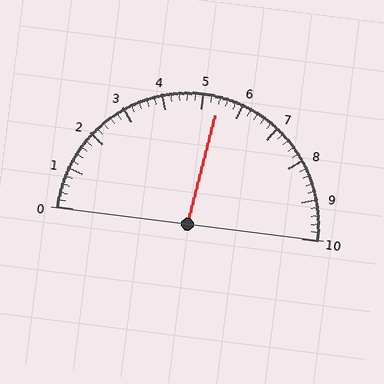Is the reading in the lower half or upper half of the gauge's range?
The reading is in the upper half of the range (0 to 10).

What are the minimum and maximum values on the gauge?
The gauge ranges from 0 to 10.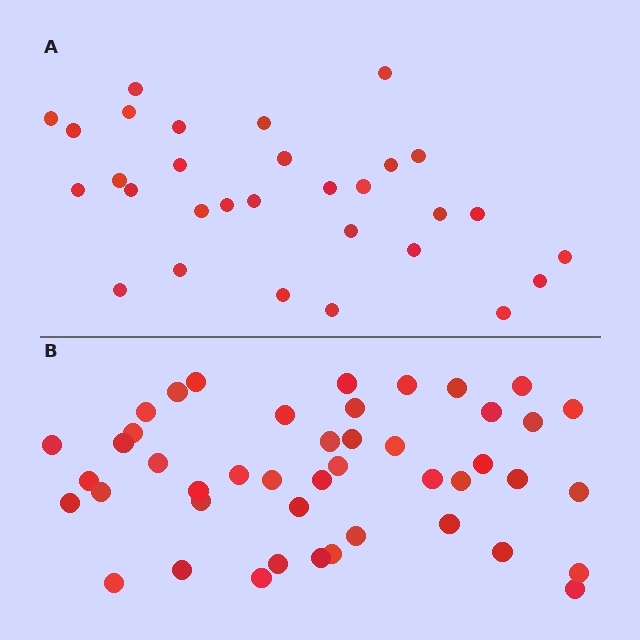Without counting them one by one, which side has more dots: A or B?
Region B (the bottom region) has more dots.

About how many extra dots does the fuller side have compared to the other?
Region B has approximately 15 more dots than region A.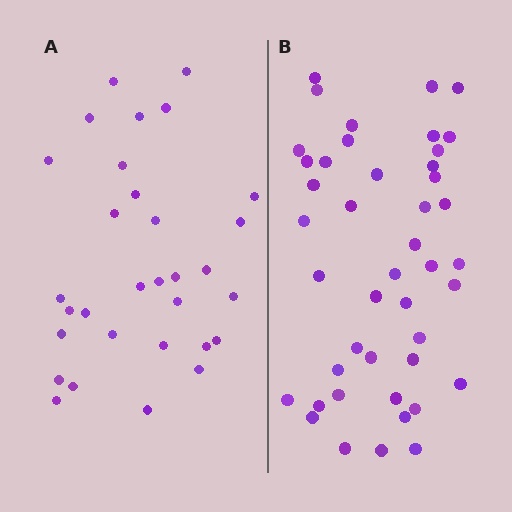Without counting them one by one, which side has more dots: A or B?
Region B (the right region) has more dots.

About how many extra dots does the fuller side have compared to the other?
Region B has approximately 15 more dots than region A.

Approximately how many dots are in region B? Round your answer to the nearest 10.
About 40 dots. (The exact count is 44, which rounds to 40.)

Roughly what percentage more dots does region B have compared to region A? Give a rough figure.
About 40% more.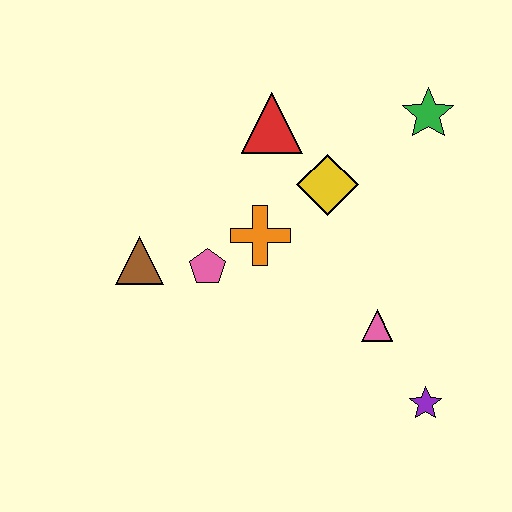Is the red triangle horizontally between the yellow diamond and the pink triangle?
No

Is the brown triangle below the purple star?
No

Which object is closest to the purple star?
The pink triangle is closest to the purple star.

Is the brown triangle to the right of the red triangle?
No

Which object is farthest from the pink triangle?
The brown triangle is farthest from the pink triangle.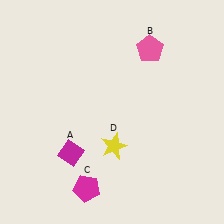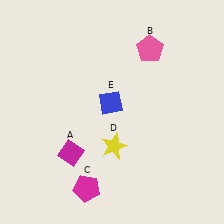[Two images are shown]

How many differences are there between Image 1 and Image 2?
There is 1 difference between the two images.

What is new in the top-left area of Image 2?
A blue diamond (E) was added in the top-left area of Image 2.